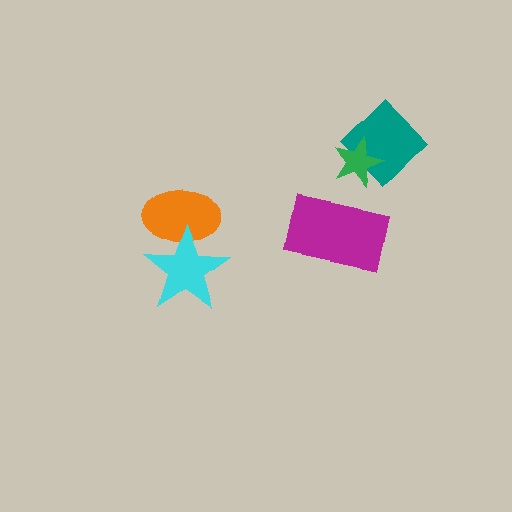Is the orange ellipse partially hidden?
Yes, it is partially covered by another shape.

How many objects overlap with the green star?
1 object overlaps with the green star.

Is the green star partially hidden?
No, no other shape covers it.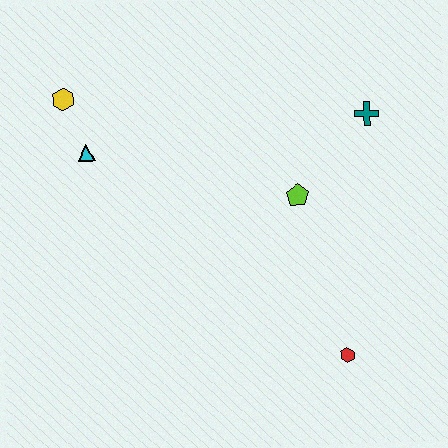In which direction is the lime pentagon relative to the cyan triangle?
The lime pentagon is to the right of the cyan triangle.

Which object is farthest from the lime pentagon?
The yellow hexagon is farthest from the lime pentagon.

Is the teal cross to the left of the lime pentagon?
No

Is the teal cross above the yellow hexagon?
No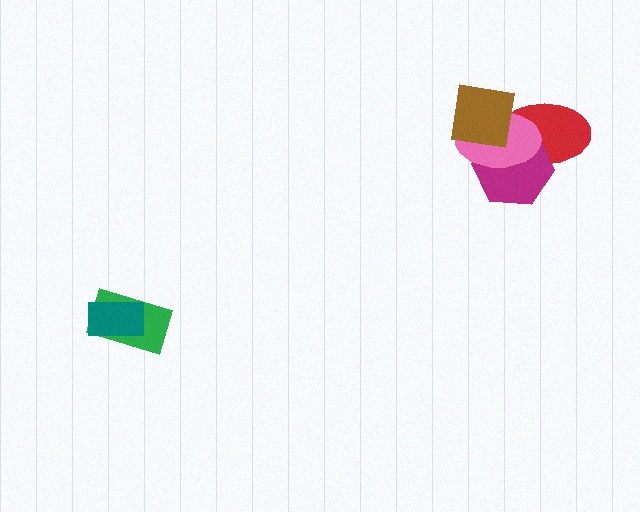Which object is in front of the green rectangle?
The teal rectangle is in front of the green rectangle.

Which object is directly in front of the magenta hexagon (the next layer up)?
The pink ellipse is directly in front of the magenta hexagon.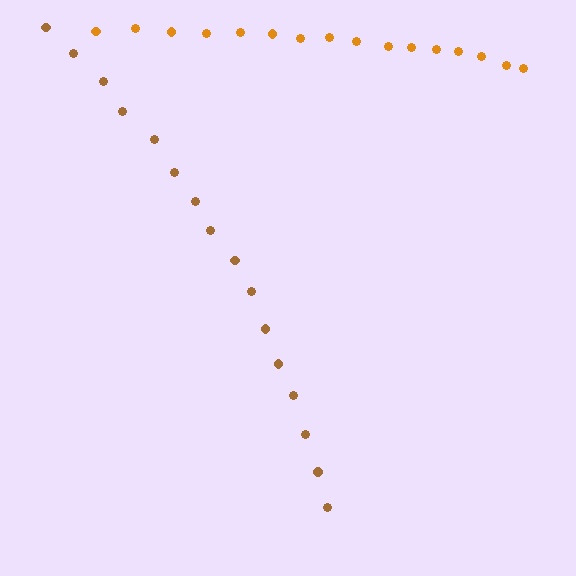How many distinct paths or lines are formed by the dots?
There are 2 distinct paths.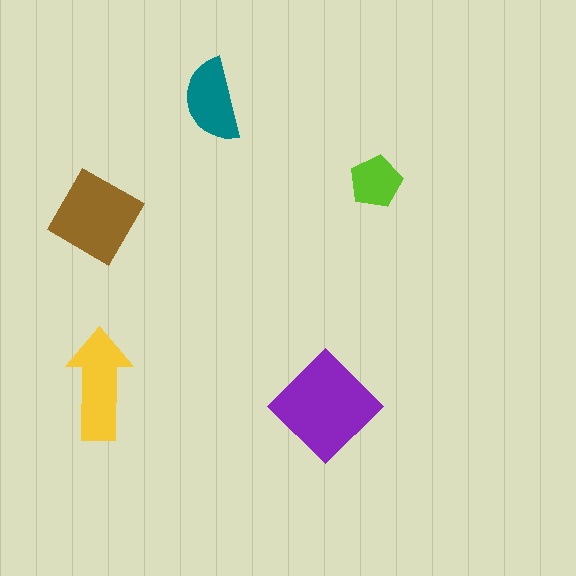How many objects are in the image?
There are 5 objects in the image.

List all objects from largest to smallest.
The purple diamond, the brown diamond, the yellow arrow, the teal semicircle, the lime pentagon.